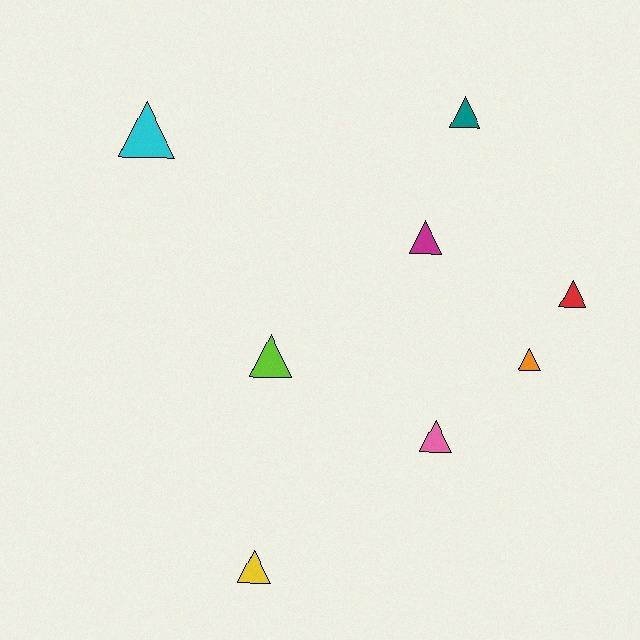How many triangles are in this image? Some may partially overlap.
There are 8 triangles.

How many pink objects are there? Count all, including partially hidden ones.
There is 1 pink object.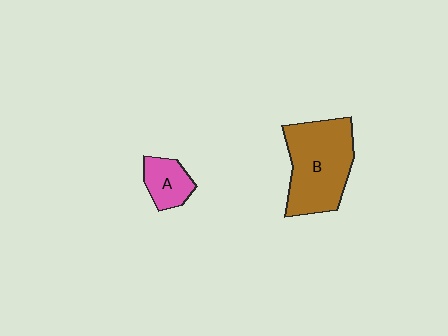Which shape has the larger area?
Shape B (brown).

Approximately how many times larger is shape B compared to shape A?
Approximately 2.7 times.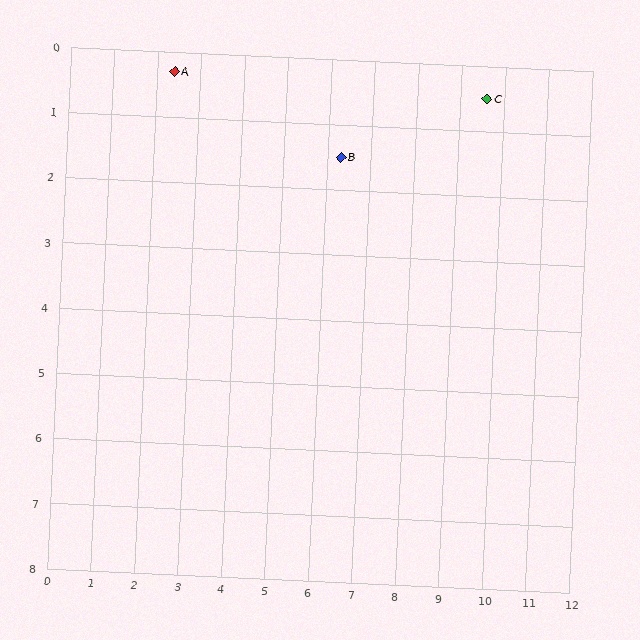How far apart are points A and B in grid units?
Points A and B are about 4.1 grid units apart.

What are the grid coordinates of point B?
Point B is at approximately (6.3, 1.5).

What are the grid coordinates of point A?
Point A is at approximately (2.4, 0.3).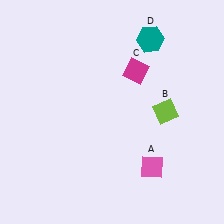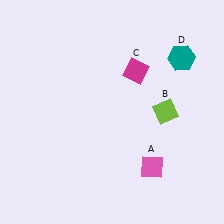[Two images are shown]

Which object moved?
The teal hexagon (D) moved right.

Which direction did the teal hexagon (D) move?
The teal hexagon (D) moved right.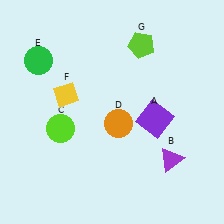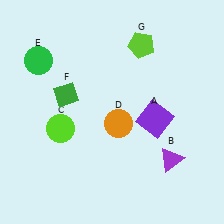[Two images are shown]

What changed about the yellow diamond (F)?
In Image 1, F is yellow. In Image 2, it changed to green.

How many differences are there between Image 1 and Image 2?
There is 1 difference between the two images.